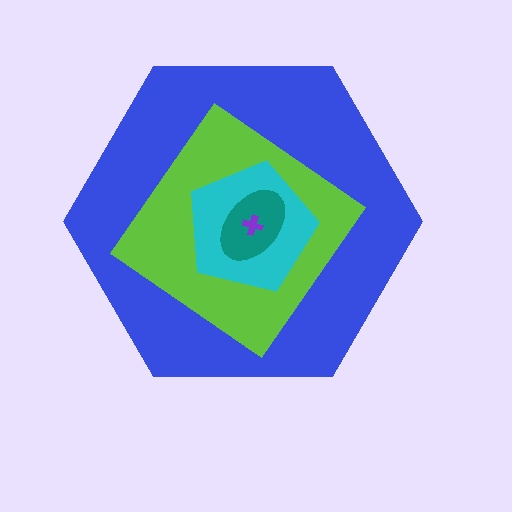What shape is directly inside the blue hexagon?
The lime diamond.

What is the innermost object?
The purple cross.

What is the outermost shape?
The blue hexagon.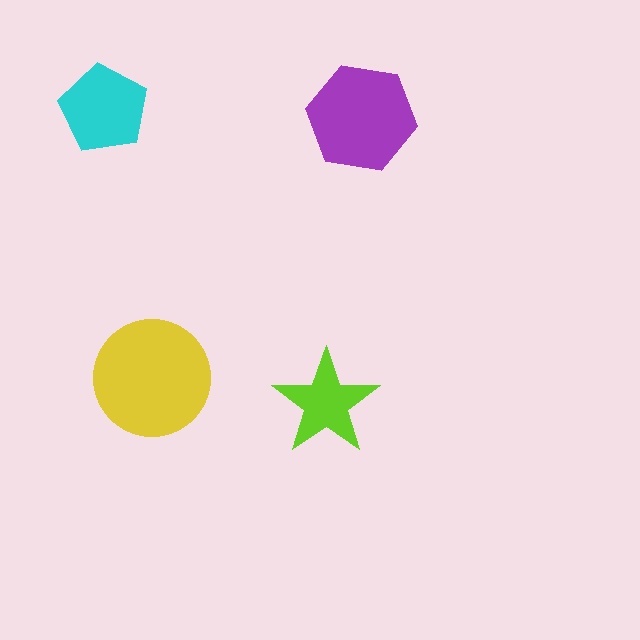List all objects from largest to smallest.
The yellow circle, the purple hexagon, the cyan pentagon, the lime star.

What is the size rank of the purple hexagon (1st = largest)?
2nd.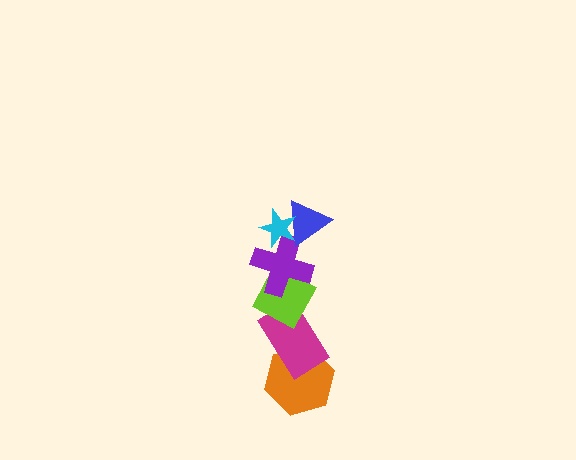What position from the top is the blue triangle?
The blue triangle is 2nd from the top.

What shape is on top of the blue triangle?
The cyan star is on top of the blue triangle.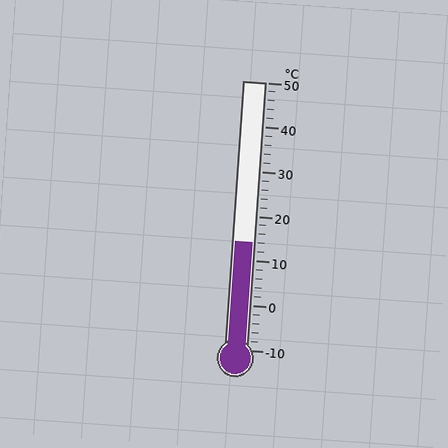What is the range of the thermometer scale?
The thermometer scale ranges from -10°C to 50°C.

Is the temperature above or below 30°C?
The temperature is below 30°C.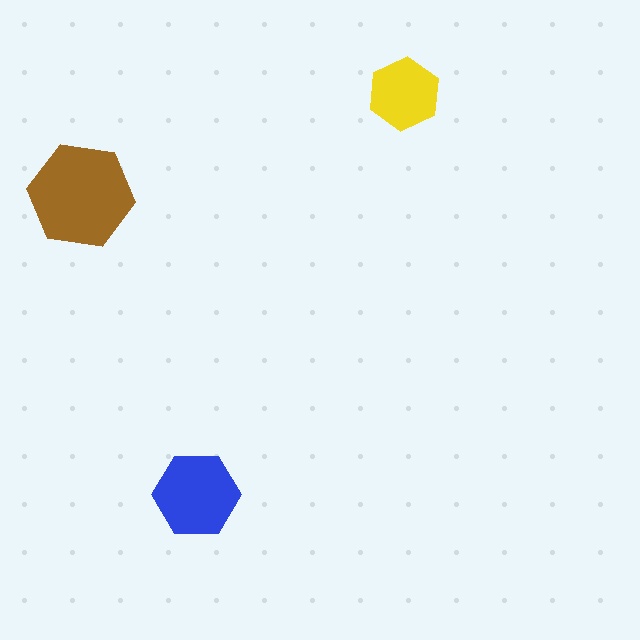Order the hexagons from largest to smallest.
the brown one, the blue one, the yellow one.